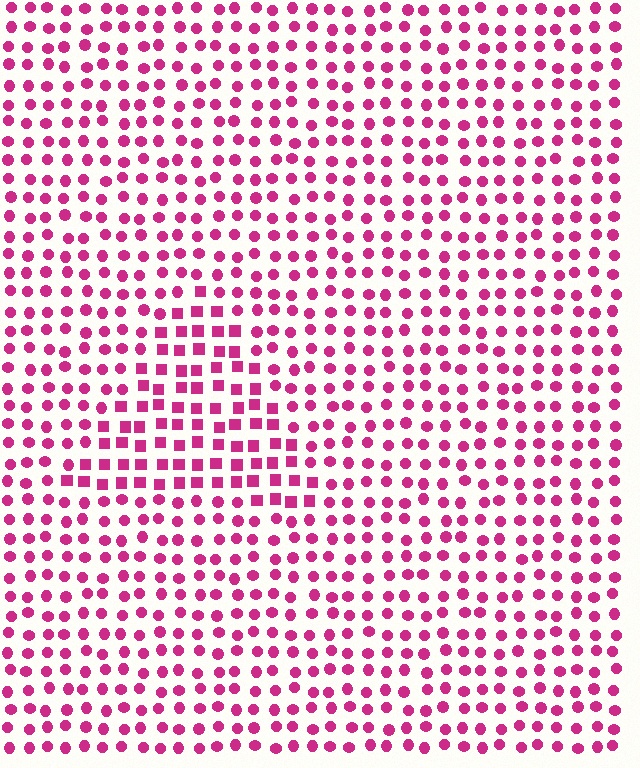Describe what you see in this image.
The image is filled with small magenta elements arranged in a uniform grid. A triangle-shaped region contains squares, while the surrounding area contains circles. The boundary is defined purely by the change in element shape.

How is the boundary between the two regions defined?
The boundary is defined by a change in element shape: squares inside vs. circles outside. All elements share the same color and spacing.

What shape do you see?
I see a triangle.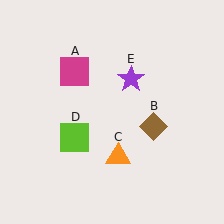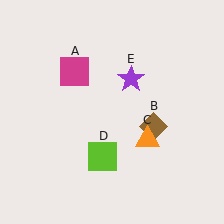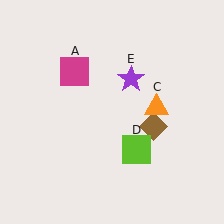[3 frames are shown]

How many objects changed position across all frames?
2 objects changed position: orange triangle (object C), lime square (object D).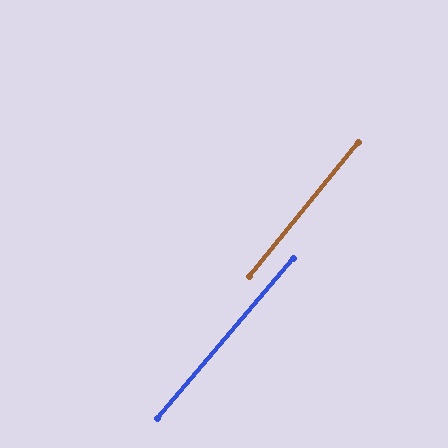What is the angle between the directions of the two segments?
Approximately 1 degree.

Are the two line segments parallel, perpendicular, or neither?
Parallel — their directions differ by only 1.2°.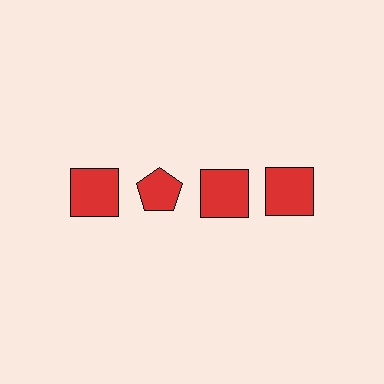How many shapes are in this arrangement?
There are 4 shapes arranged in a grid pattern.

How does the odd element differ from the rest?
It has a different shape: pentagon instead of square.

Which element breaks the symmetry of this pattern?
The red pentagon in the top row, second from left column breaks the symmetry. All other shapes are red squares.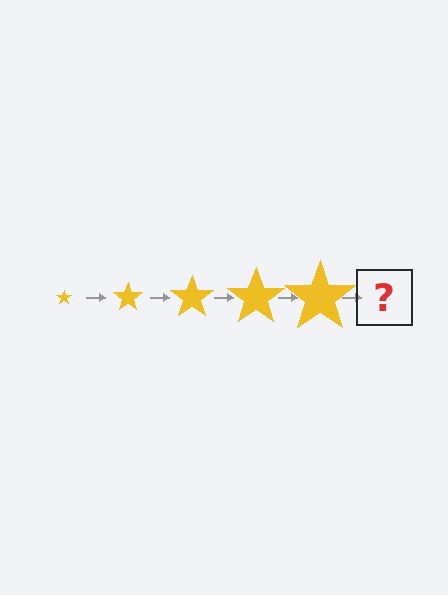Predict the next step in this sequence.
The next step is a yellow star, larger than the previous one.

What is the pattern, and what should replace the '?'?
The pattern is that the star gets progressively larger each step. The '?' should be a yellow star, larger than the previous one.